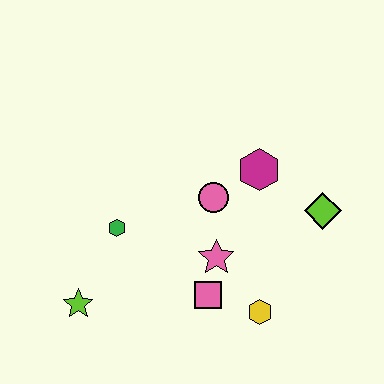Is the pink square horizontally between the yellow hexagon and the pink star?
No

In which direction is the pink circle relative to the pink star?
The pink circle is above the pink star.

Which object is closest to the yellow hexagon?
The pink square is closest to the yellow hexagon.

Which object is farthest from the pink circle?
The lime star is farthest from the pink circle.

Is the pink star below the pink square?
No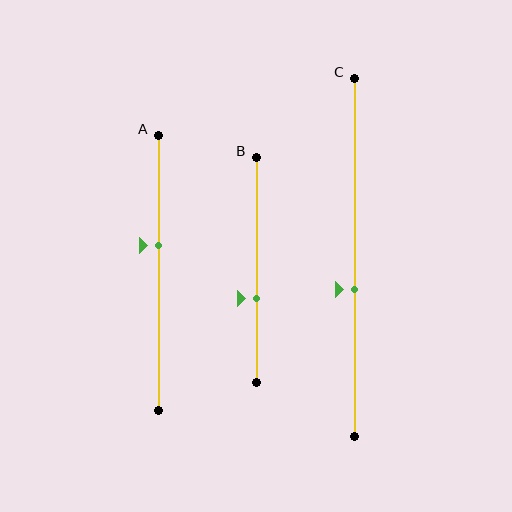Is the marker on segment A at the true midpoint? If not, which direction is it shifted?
No, the marker on segment A is shifted upward by about 10% of the segment length.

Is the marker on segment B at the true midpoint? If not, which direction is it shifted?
No, the marker on segment B is shifted downward by about 12% of the segment length.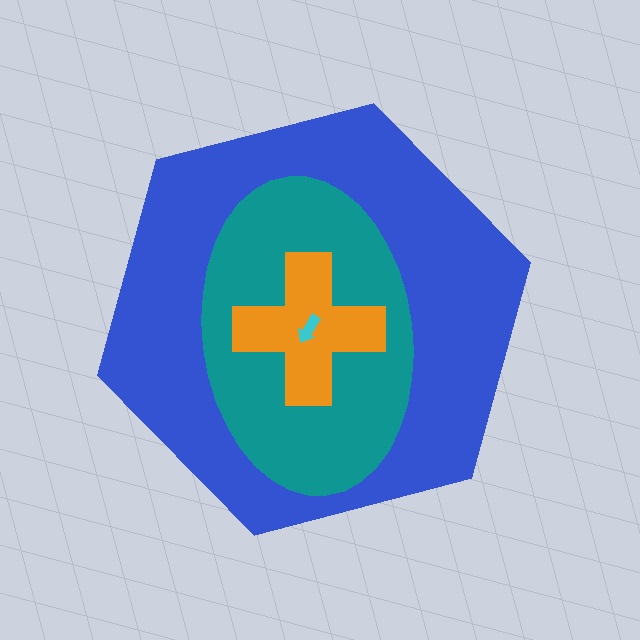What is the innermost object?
The cyan arrow.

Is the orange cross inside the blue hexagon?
Yes.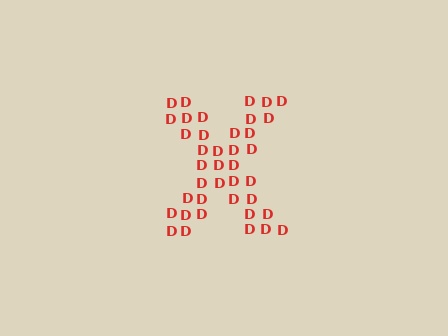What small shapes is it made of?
It is made of small letter D's.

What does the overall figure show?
The overall figure shows the letter X.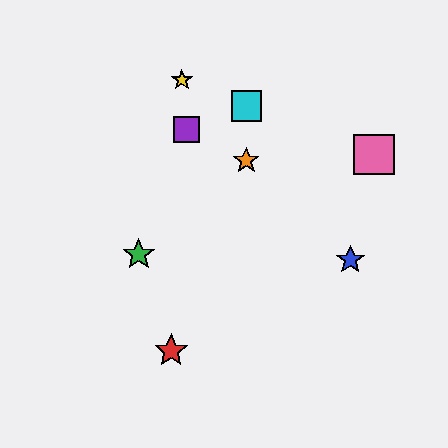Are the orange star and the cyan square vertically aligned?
Yes, both are at x≈246.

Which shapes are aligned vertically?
The orange star, the cyan square are aligned vertically.